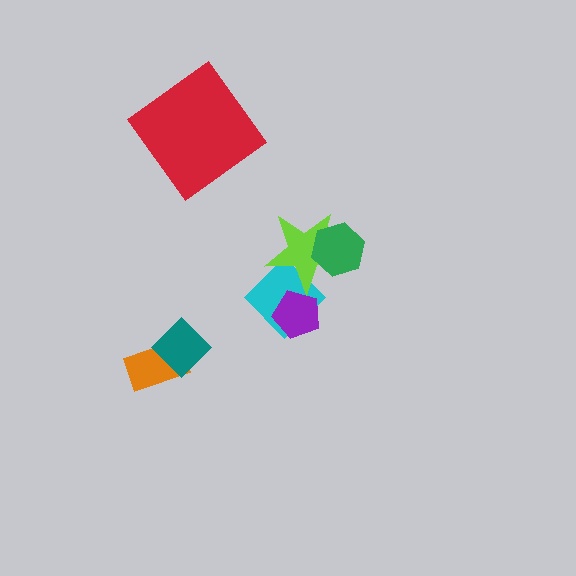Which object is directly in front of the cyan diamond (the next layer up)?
The purple pentagon is directly in front of the cyan diamond.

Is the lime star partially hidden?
Yes, it is partially covered by another shape.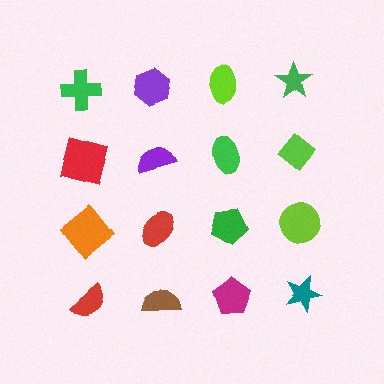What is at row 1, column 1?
A green cross.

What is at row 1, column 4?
A green star.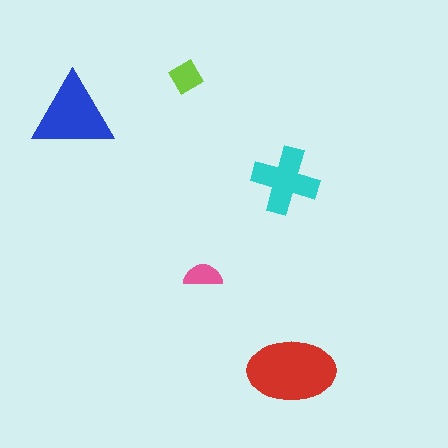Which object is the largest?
The red ellipse.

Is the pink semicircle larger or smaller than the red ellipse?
Smaller.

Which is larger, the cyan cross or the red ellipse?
The red ellipse.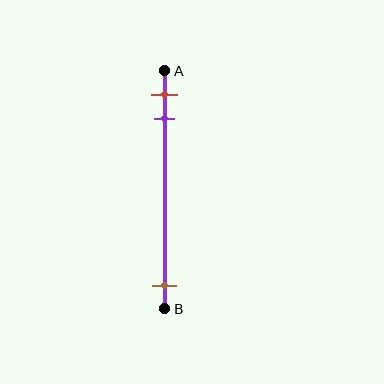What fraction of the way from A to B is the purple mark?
The purple mark is approximately 20% (0.2) of the way from A to B.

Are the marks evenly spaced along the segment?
No, the marks are not evenly spaced.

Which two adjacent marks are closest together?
The red and purple marks are the closest adjacent pair.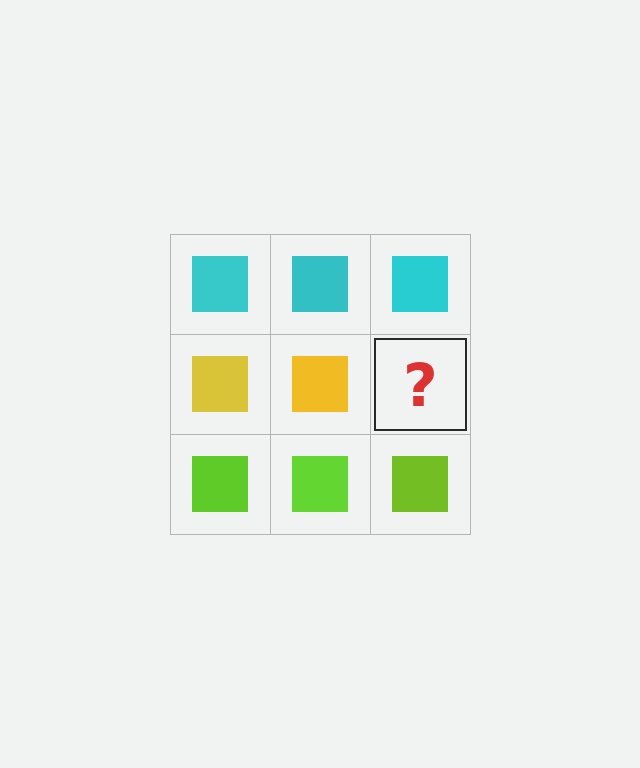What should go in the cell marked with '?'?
The missing cell should contain a yellow square.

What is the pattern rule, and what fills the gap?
The rule is that each row has a consistent color. The gap should be filled with a yellow square.